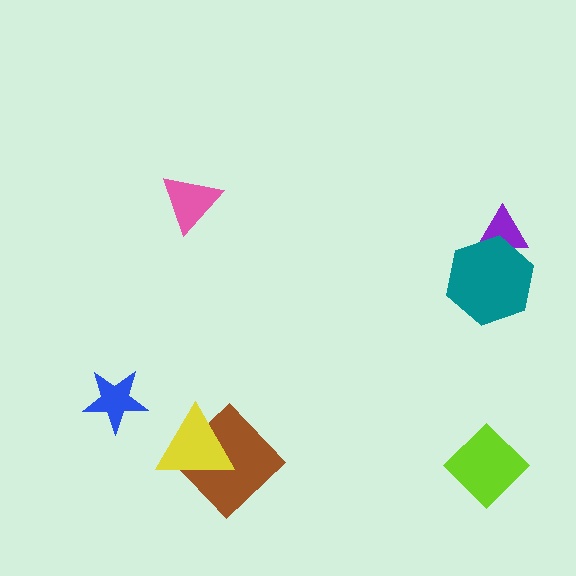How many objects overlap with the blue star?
0 objects overlap with the blue star.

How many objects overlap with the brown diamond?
1 object overlaps with the brown diamond.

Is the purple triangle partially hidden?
Yes, it is partially covered by another shape.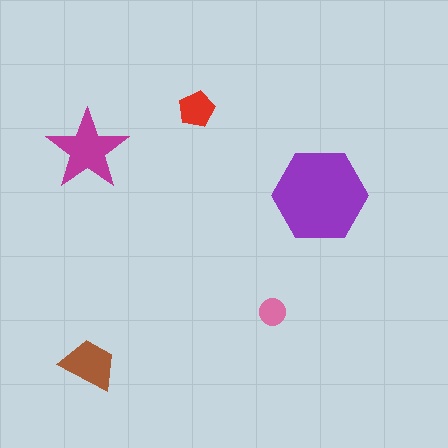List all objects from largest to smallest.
The purple hexagon, the magenta star, the brown trapezoid, the red pentagon, the pink circle.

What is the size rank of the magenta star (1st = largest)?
2nd.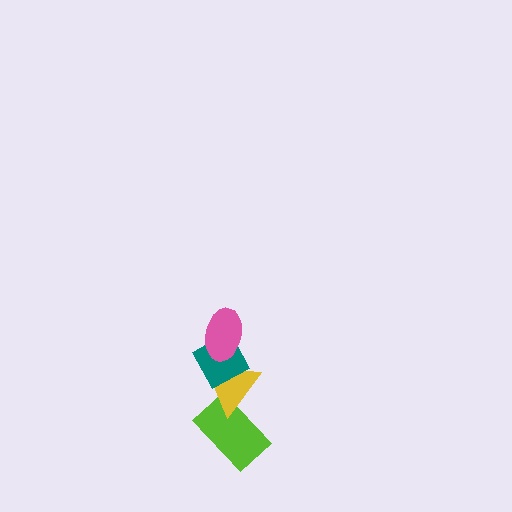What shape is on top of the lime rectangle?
The yellow triangle is on top of the lime rectangle.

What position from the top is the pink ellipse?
The pink ellipse is 1st from the top.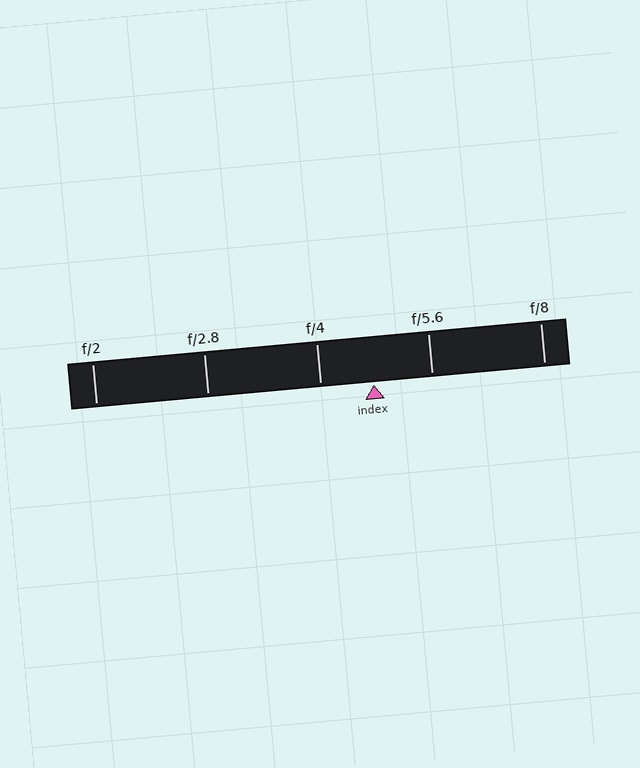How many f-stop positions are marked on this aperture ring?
There are 5 f-stop positions marked.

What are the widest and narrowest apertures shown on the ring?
The widest aperture shown is f/2 and the narrowest is f/8.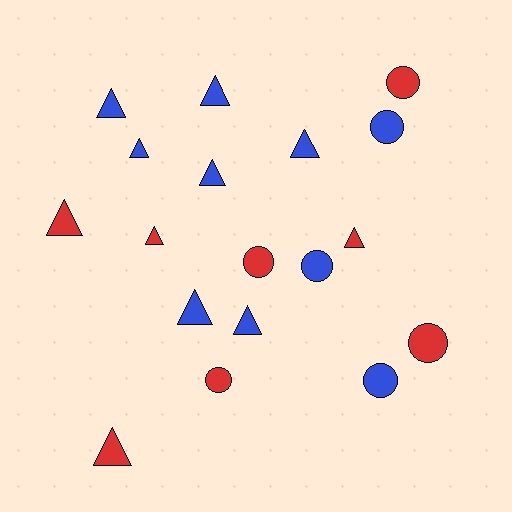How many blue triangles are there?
There are 7 blue triangles.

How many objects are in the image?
There are 18 objects.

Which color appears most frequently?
Blue, with 10 objects.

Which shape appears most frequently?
Triangle, with 11 objects.